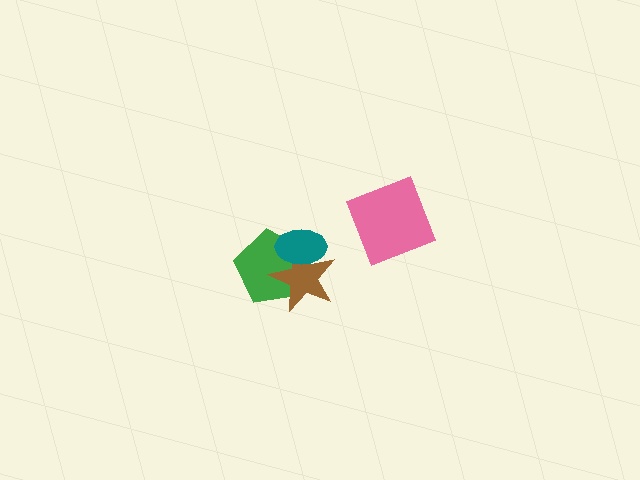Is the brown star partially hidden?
Yes, it is partially covered by another shape.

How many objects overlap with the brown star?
2 objects overlap with the brown star.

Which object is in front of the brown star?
The teal ellipse is in front of the brown star.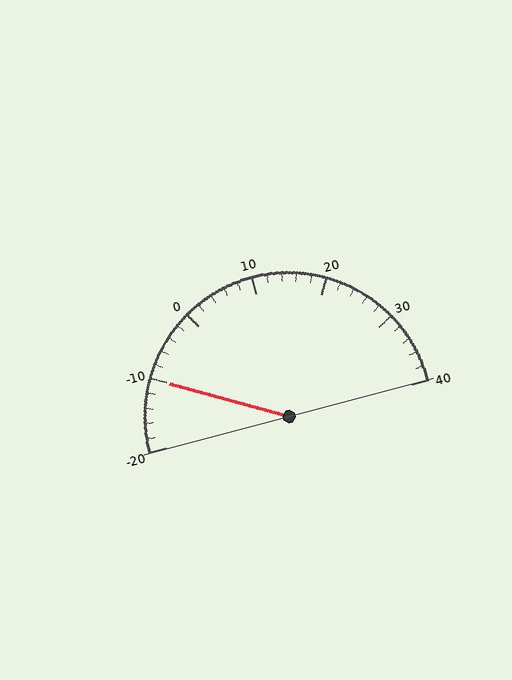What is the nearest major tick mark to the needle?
The nearest major tick mark is -10.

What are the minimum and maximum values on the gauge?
The gauge ranges from -20 to 40.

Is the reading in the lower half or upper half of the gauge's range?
The reading is in the lower half of the range (-20 to 40).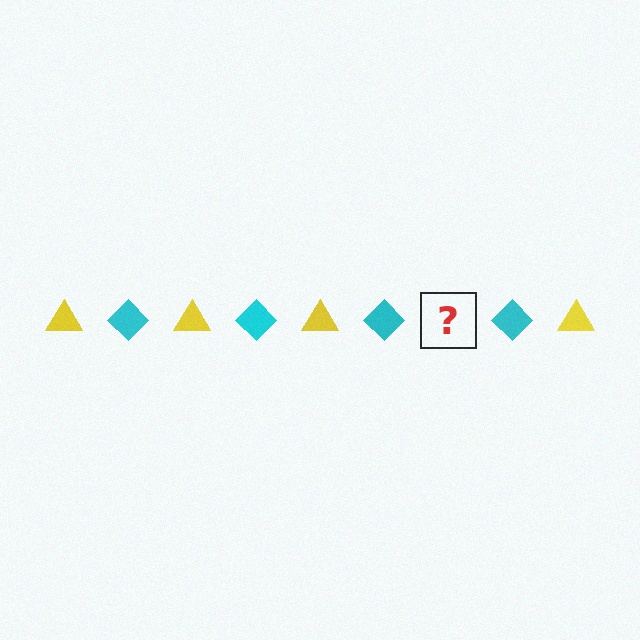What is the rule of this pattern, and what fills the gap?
The rule is that the pattern alternates between yellow triangle and cyan diamond. The gap should be filled with a yellow triangle.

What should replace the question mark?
The question mark should be replaced with a yellow triangle.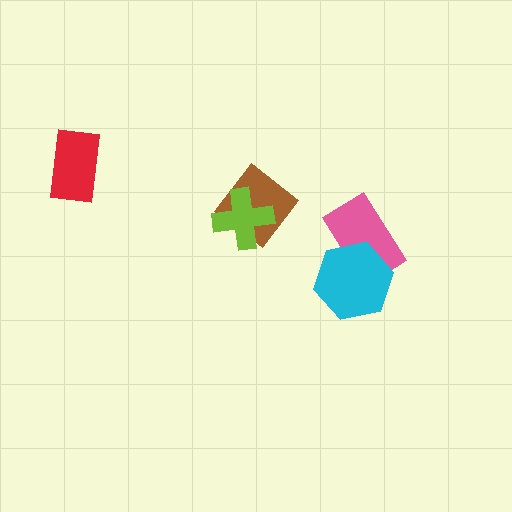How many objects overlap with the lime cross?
1 object overlaps with the lime cross.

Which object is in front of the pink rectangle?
The cyan hexagon is in front of the pink rectangle.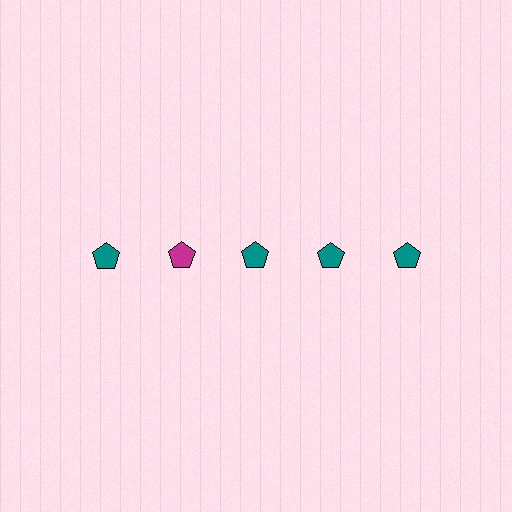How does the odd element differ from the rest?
It has a different color: magenta instead of teal.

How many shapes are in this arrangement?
There are 5 shapes arranged in a grid pattern.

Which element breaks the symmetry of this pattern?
The magenta pentagon in the top row, second from left column breaks the symmetry. All other shapes are teal pentagons.